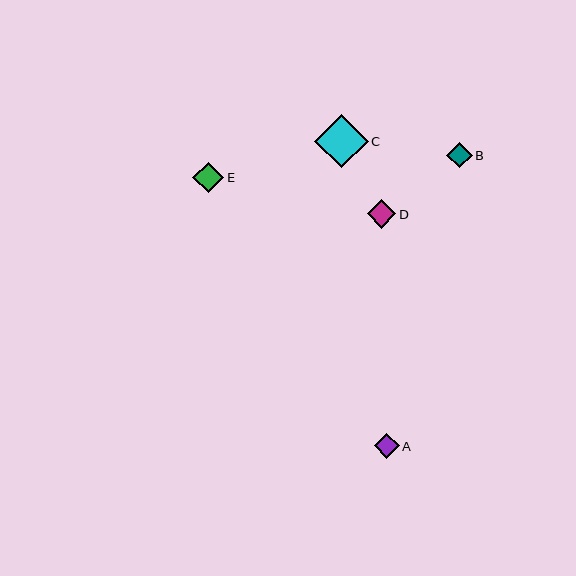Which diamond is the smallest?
Diamond A is the smallest with a size of approximately 25 pixels.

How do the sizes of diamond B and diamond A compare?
Diamond B and diamond A are approximately the same size.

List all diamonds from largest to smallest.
From largest to smallest: C, E, D, B, A.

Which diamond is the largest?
Diamond C is the largest with a size of approximately 53 pixels.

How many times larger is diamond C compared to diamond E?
Diamond C is approximately 1.7 times the size of diamond E.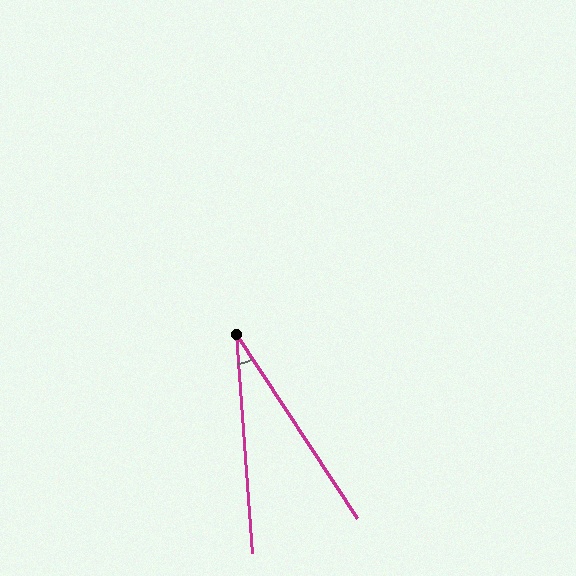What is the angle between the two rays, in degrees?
Approximately 29 degrees.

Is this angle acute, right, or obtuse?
It is acute.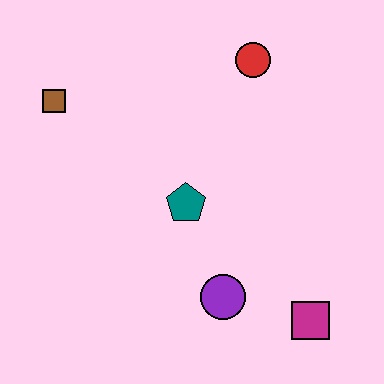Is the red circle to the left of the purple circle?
No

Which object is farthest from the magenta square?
The brown square is farthest from the magenta square.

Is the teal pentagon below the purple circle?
No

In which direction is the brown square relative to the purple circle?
The brown square is above the purple circle.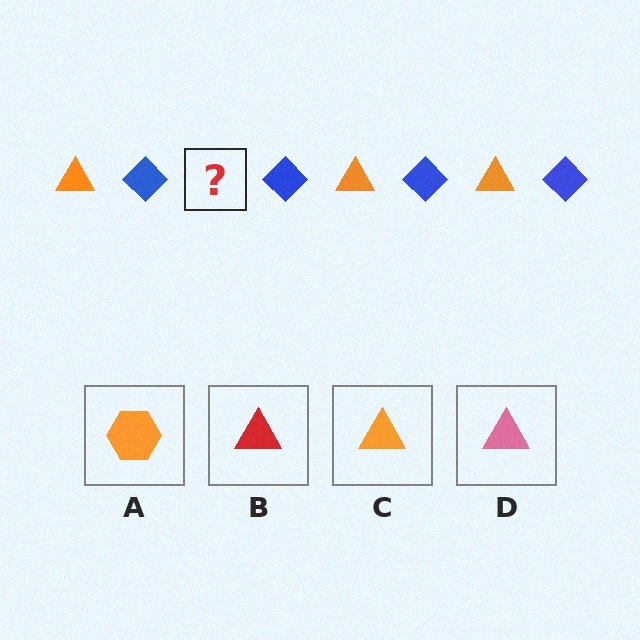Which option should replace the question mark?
Option C.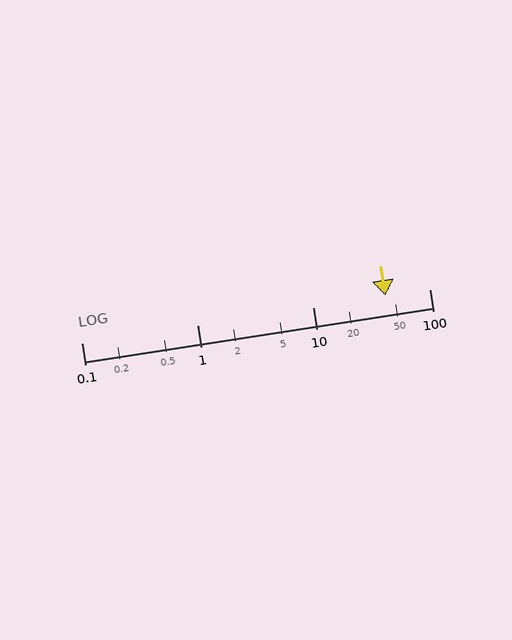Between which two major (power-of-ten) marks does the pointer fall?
The pointer is between 10 and 100.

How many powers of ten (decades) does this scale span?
The scale spans 3 decades, from 0.1 to 100.